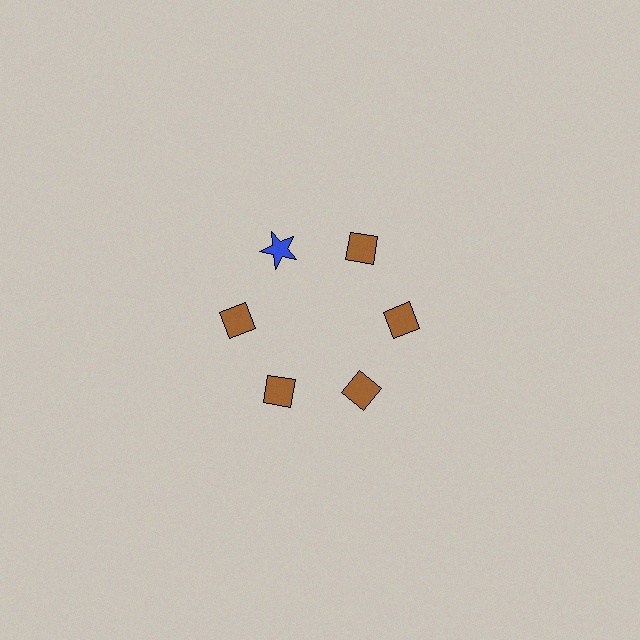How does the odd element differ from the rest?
It differs in both color (blue instead of brown) and shape (star instead of diamond).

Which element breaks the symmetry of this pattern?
The blue star at roughly the 11 o'clock position breaks the symmetry. All other shapes are brown diamonds.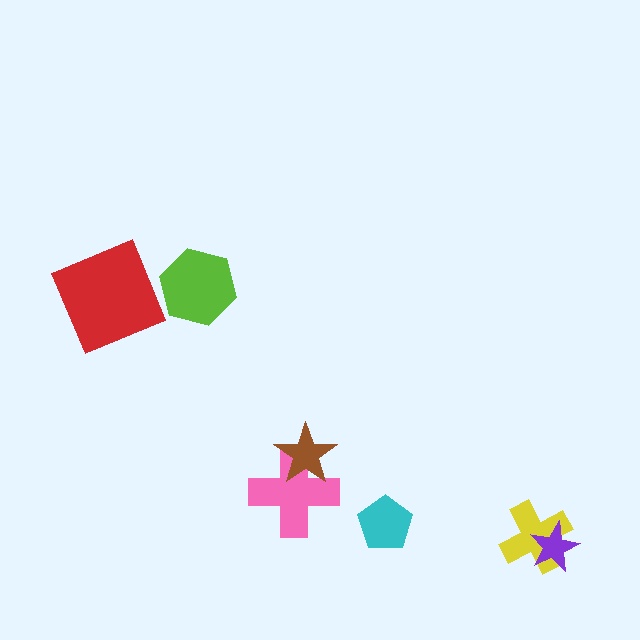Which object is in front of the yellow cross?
The purple star is in front of the yellow cross.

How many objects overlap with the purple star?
1 object overlaps with the purple star.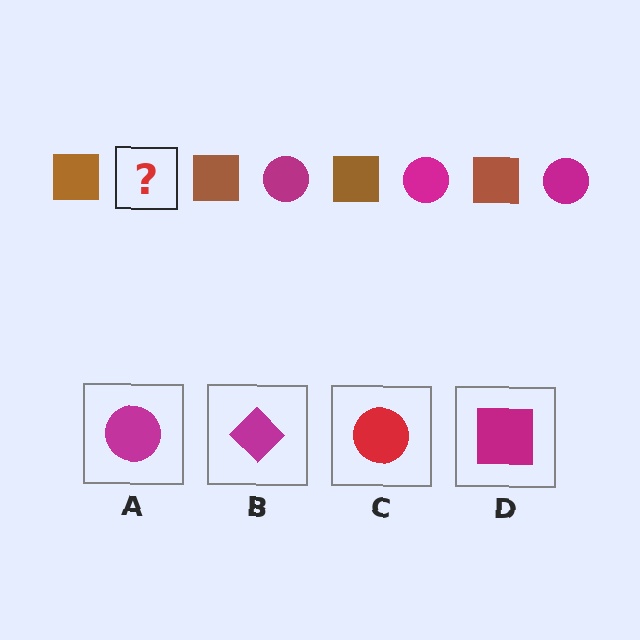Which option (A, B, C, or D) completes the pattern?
A.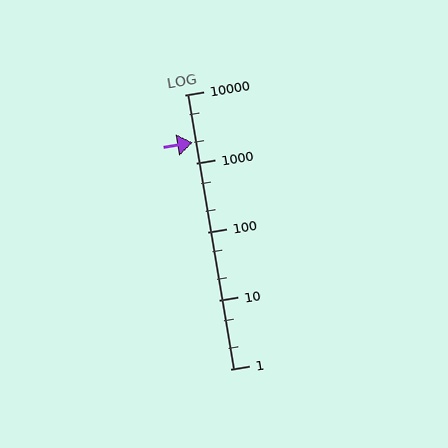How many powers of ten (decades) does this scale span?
The scale spans 4 decades, from 1 to 10000.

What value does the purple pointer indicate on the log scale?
The pointer indicates approximately 2000.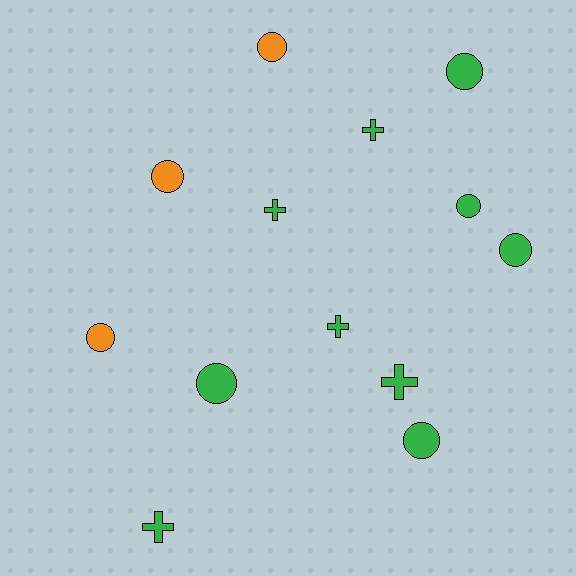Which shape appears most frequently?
Circle, with 8 objects.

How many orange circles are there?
There are 3 orange circles.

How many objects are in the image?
There are 13 objects.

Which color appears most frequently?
Green, with 10 objects.